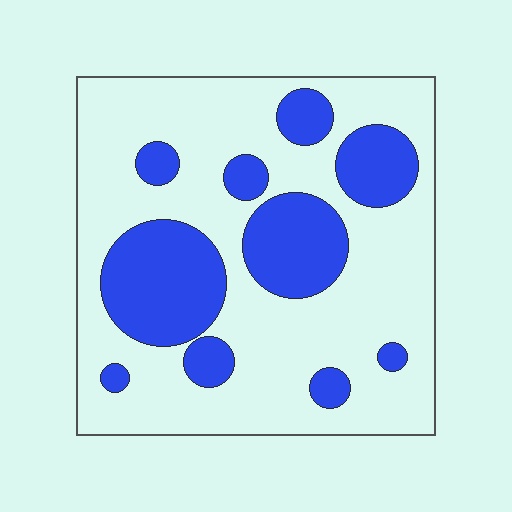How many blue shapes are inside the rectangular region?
10.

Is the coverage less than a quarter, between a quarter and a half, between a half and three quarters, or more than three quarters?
Between a quarter and a half.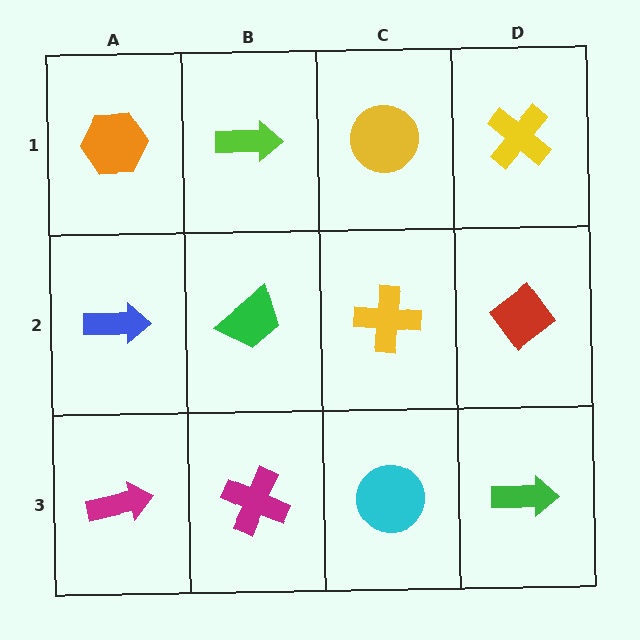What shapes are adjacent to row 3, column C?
A yellow cross (row 2, column C), a magenta cross (row 3, column B), a green arrow (row 3, column D).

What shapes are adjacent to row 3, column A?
A blue arrow (row 2, column A), a magenta cross (row 3, column B).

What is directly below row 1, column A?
A blue arrow.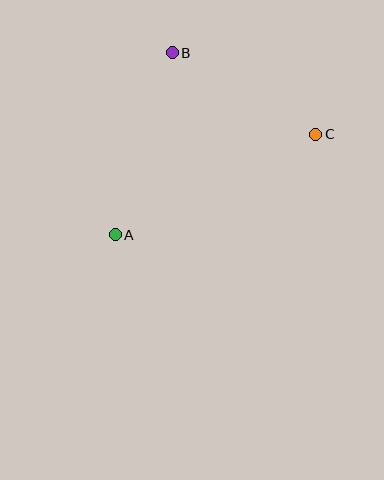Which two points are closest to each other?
Points B and C are closest to each other.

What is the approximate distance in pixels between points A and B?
The distance between A and B is approximately 191 pixels.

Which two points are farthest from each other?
Points A and C are farthest from each other.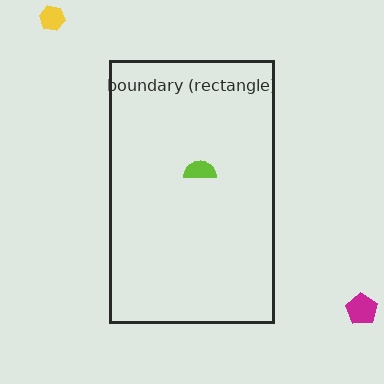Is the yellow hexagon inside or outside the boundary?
Outside.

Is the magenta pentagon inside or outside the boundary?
Outside.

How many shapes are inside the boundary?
1 inside, 2 outside.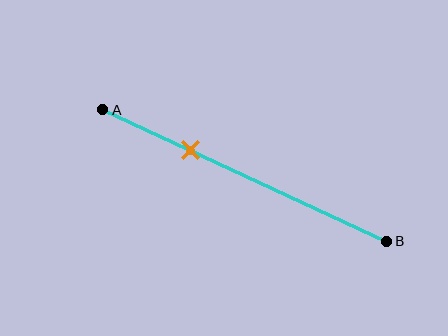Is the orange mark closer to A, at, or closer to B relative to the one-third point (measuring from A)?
The orange mark is approximately at the one-third point of segment AB.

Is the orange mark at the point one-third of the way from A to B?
Yes, the mark is approximately at the one-third point.